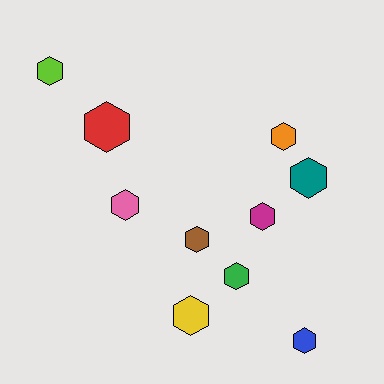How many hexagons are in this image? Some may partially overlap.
There are 10 hexagons.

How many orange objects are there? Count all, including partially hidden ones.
There is 1 orange object.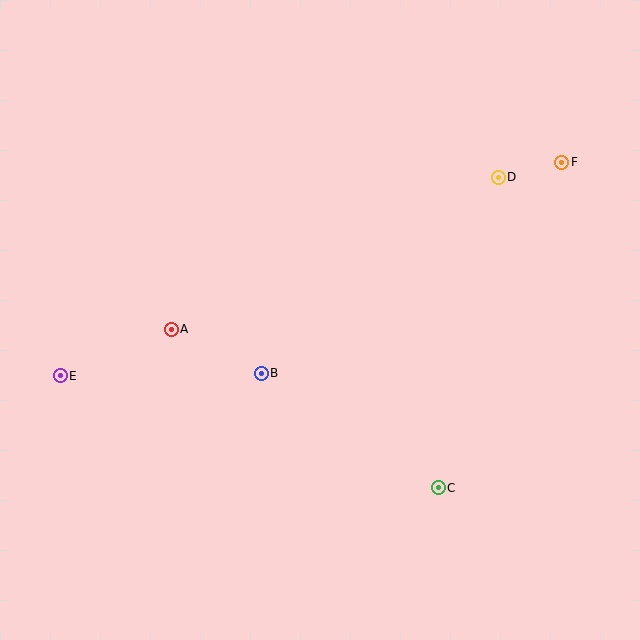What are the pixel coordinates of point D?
Point D is at (498, 177).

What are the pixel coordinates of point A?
Point A is at (171, 329).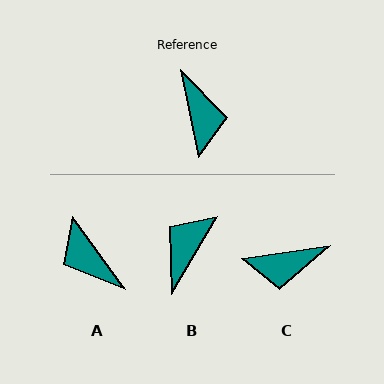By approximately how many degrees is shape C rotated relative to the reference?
Approximately 94 degrees clockwise.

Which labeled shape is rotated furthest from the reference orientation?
A, about 156 degrees away.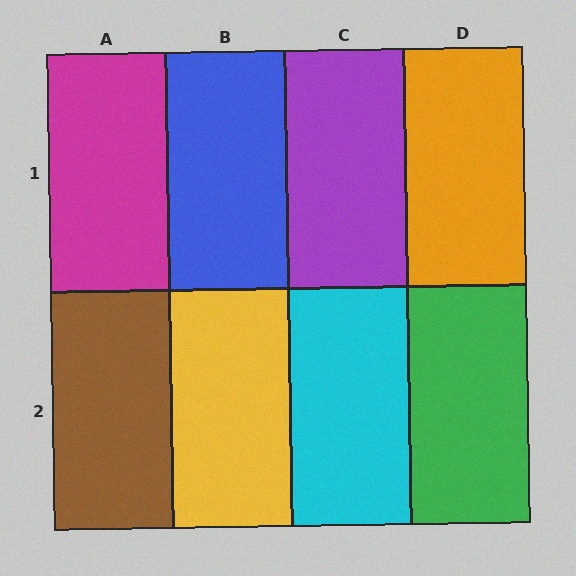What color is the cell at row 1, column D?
Orange.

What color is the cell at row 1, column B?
Blue.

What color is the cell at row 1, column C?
Purple.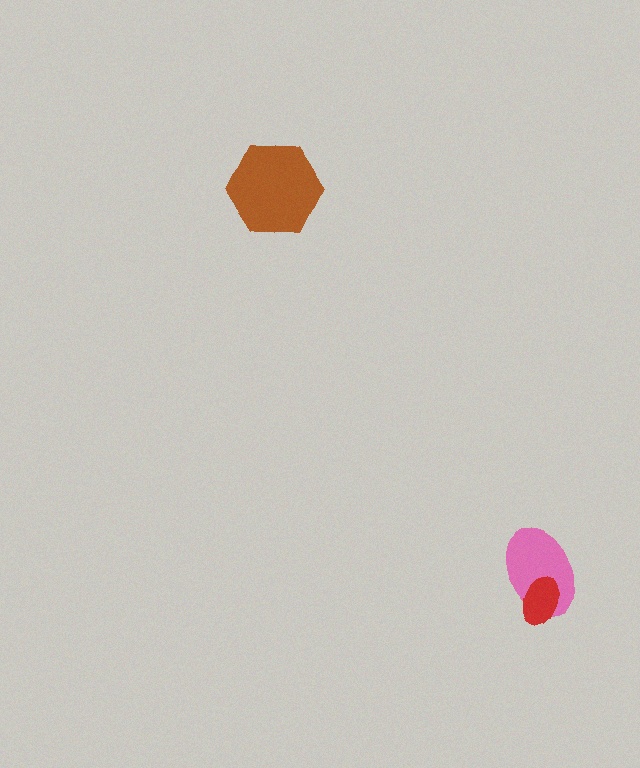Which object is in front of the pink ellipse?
The red ellipse is in front of the pink ellipse.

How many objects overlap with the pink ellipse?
1 object overlaps with the pink ellipse.